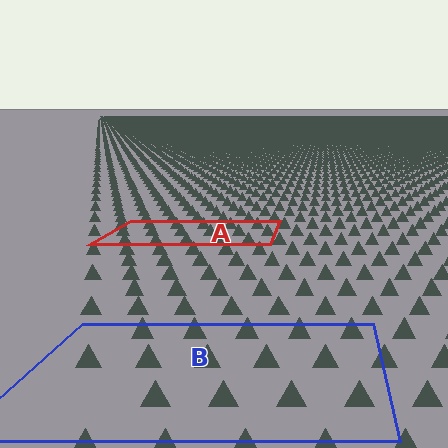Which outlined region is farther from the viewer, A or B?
Region A is farther from the viewer — the texture elements inside it appear smaller and more densely packed.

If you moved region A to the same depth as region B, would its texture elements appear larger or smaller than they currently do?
They would appear larger. At a closer depth, the same texture elements are projected at a bigger on-screen size.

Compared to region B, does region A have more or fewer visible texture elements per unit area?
Region A has more texture elements per unit area — they are packed more densely because it is farther away.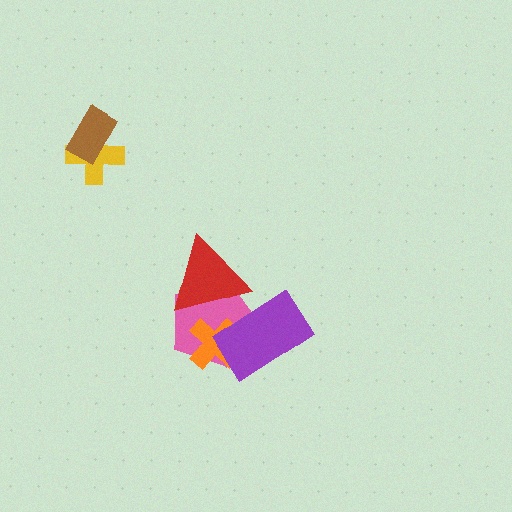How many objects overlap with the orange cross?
3 objects overlap with the orange cross.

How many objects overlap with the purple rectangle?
3 objects overlap with the purple rectangle.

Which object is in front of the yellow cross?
The brown rectangle is in front of the yellow cross.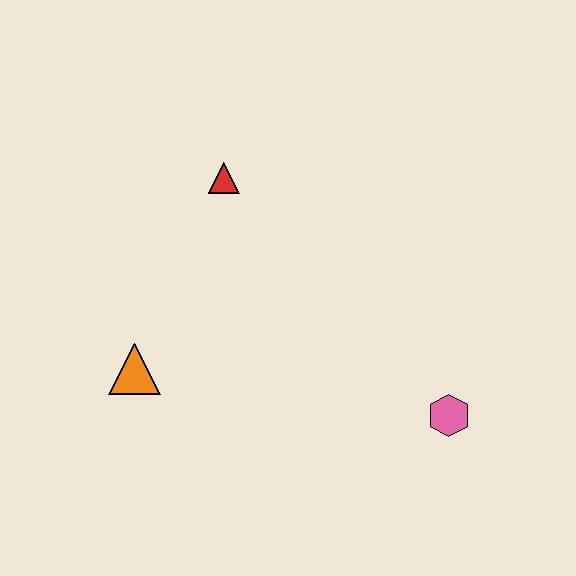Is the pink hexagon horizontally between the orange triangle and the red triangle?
No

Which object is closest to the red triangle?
The orange triangle is closest to the red triangle.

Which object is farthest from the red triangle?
The pink hexagon is farthest from the red triangle.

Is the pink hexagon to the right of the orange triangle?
Yes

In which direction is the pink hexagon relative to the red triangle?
The pink hexagon is below the red triangle.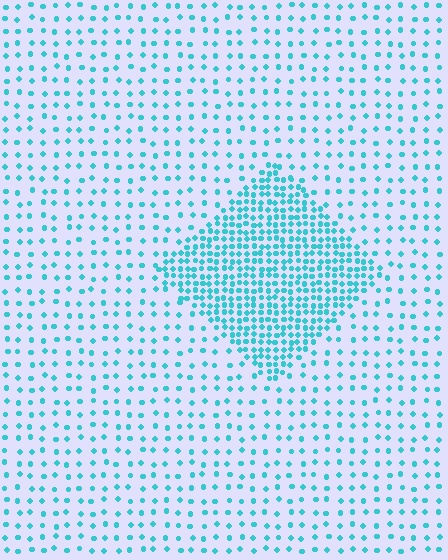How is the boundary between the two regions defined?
The boundary is defined by a change in element density (approximately 2.8x ratio). All elements are the same color, size, and shape.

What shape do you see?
I see a diamond.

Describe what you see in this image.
The image contains small cyan elements arranged at two different densities. A diamond-shaped region is visible where the elements are more densely packed than the surrounding area.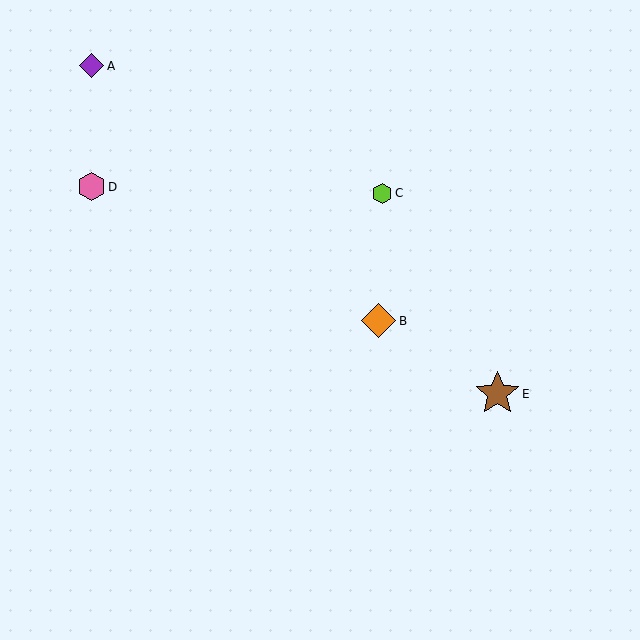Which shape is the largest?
The brown star (labeled E) is the largest.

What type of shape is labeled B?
Shape B is an orange diamond.